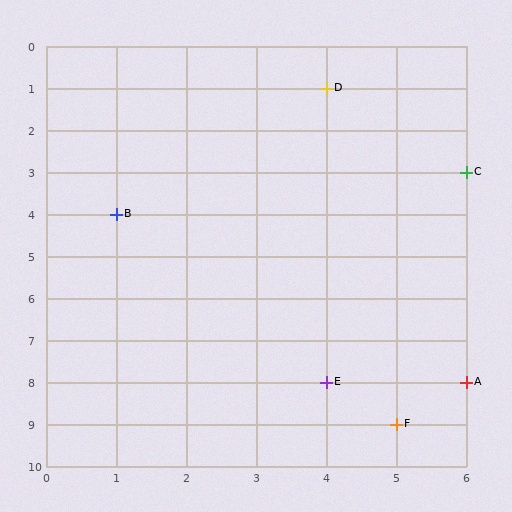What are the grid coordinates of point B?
Point B is at grid coordinates (1, 4).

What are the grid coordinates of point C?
Point C is at grid coordinates (6, 3).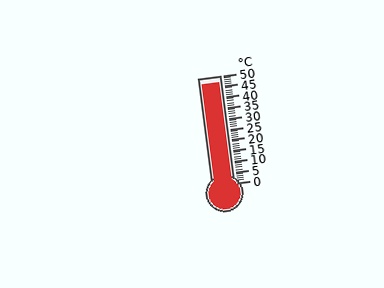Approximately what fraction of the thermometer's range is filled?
The thermometer is filled to approximately 95% of its range.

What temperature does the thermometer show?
The thermometer shows approximately 47°C.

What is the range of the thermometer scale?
The thermometer scale ranges from 0°C to 50°C.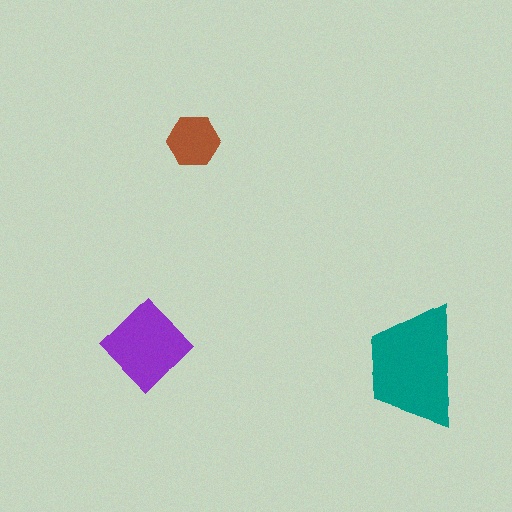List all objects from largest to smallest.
The teal trapezoid, the purple diamond, the brown hexagon.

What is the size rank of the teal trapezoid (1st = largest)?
1st.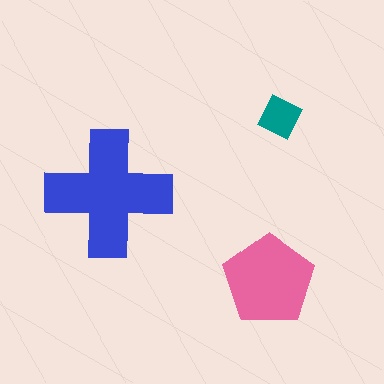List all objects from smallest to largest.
The teal diamond, the pink pentagon, the blue cross.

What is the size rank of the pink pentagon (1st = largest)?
2nd.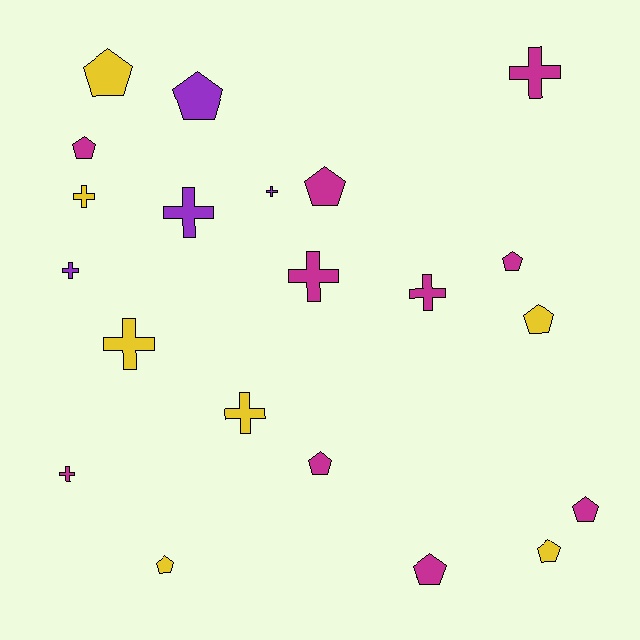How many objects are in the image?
There are 21 objects.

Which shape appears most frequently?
Pentagon, with 11 objects.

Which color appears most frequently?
Magenta, with 10 objects.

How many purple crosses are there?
There are 3 purple crosses.